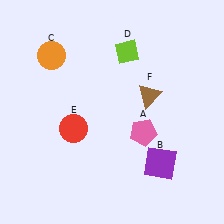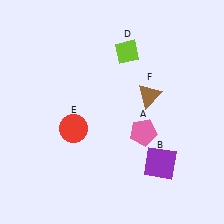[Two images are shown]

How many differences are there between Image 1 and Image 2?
There is 1 difference between the two images.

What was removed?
The orange circle (C) was removed in Image 2.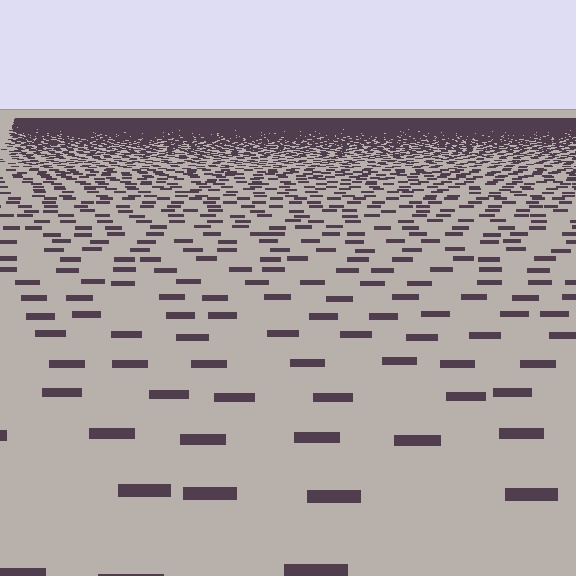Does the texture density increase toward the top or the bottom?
Density increases toward the top.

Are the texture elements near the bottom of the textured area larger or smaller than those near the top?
Larger. Near the bottom, elements are closer to the viewer and appear at a bigger on-screen size.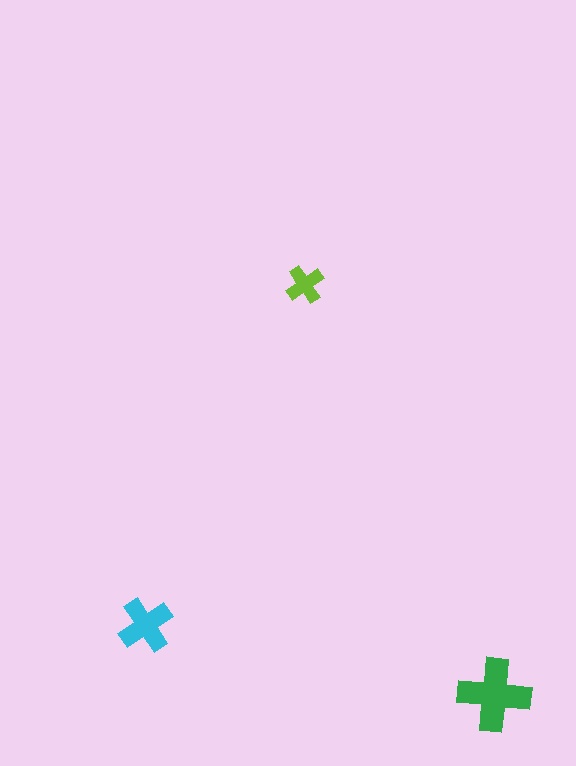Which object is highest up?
The lime cross is topmost.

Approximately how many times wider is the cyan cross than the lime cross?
About 1.5 times wider.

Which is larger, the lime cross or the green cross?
The green one.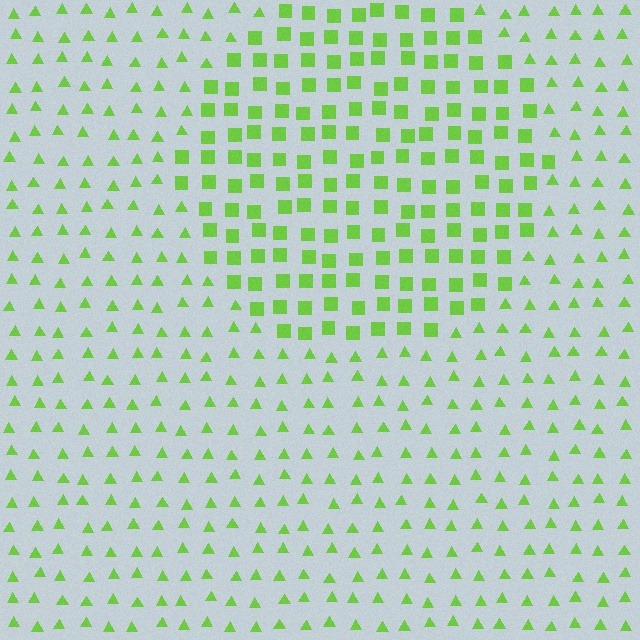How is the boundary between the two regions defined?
The boundary is defined by a change in element shape: squares inside vs. triangles outside. All elements share the same color and spacing.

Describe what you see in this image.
The image is filled with small lime elements arranged in a uniform grid. A circle-shaped region contains squares, while the surrounding area contains triangles. The boundary is defined purely by the change in element shape.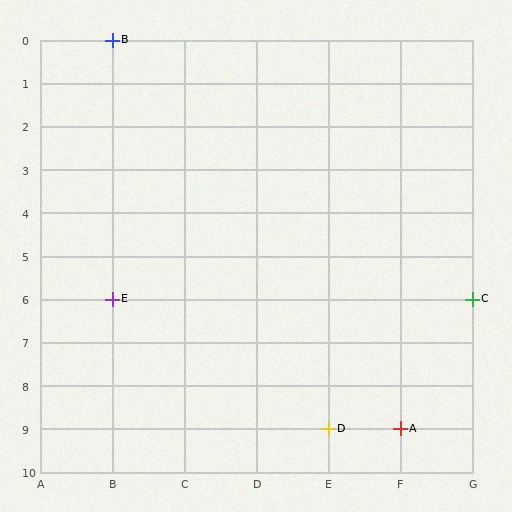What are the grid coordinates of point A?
Point A is at grid coordinates (F, 9).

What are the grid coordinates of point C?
Point C is at grid coordinates (G, 6).